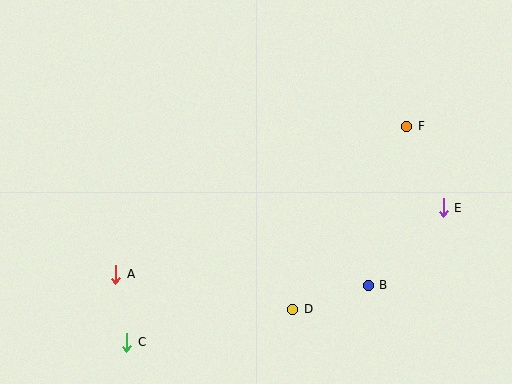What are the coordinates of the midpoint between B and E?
The midpoint between B and E is at (406, 247).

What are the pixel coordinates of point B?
Point B is at (368, 285).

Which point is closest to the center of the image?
Point D at (293, 309) is closest to the center.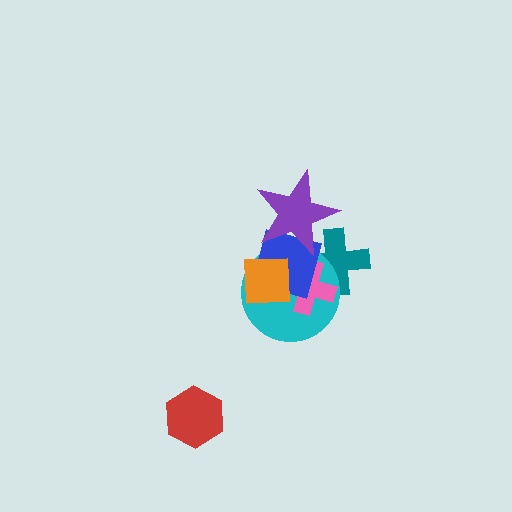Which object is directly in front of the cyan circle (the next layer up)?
The pink cross is directly in front of the cyan circle.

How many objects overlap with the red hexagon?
0 objects overlap with the red hexagon.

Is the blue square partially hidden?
Yes, it is partially covered by another shape.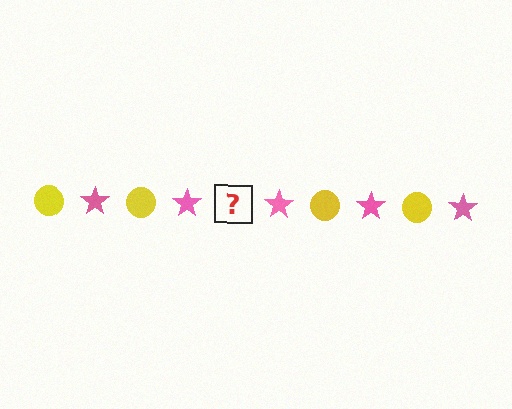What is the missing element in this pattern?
The missing element is a yellow circle.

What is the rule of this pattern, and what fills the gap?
The rule is that the pattern alternates between yellow circle and pink star. The gap should be filled with a yellow circle.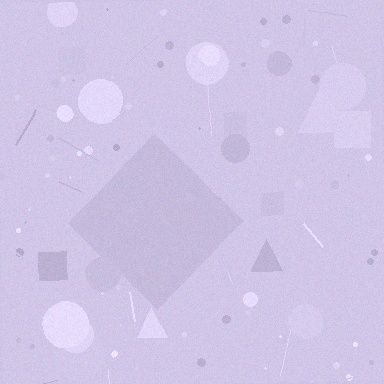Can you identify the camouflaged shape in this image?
The camouflaged shape is a diamond.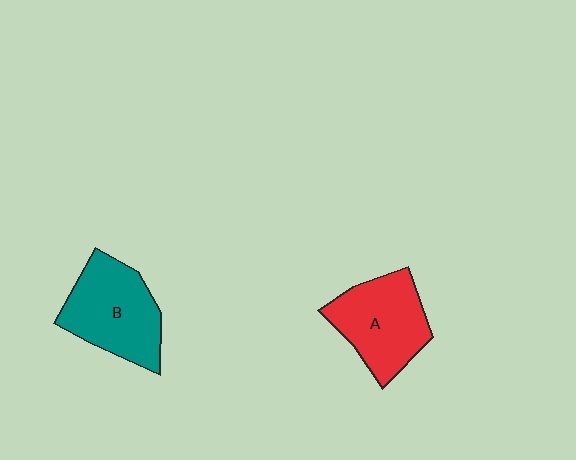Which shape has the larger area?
Shape B (teal).